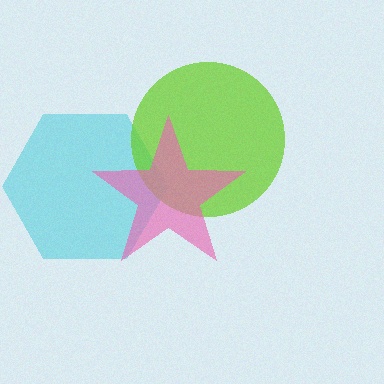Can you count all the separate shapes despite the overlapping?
Yes, there are 3 separate shapes.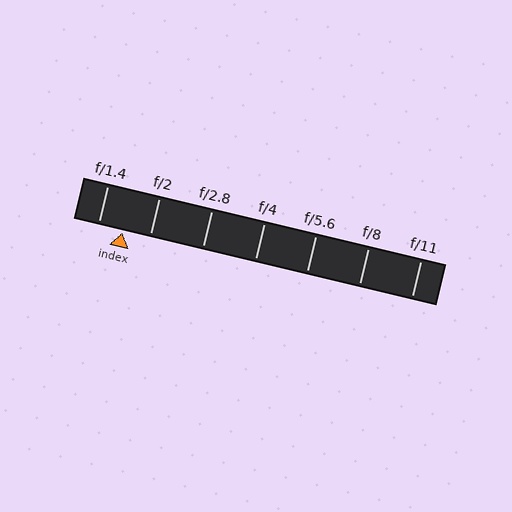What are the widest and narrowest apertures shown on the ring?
The widest aperture shown is f/1.4 and the narrowest is f/11.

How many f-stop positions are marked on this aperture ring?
There are 7 f-stop positions marked.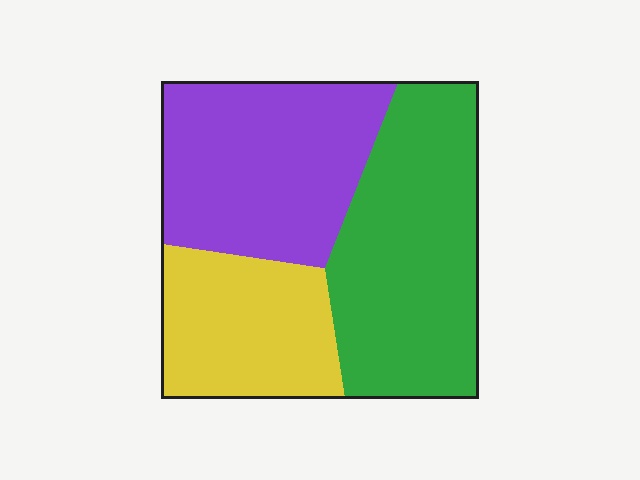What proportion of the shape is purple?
Purple takes up about one third (1/3) of the shape.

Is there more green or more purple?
Green.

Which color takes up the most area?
Green, at roughly 40%.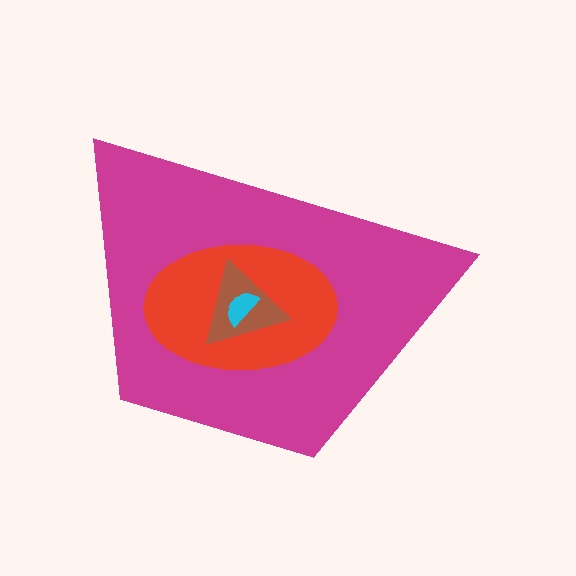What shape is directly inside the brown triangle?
The cyan semicircle.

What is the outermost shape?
The magenta trapezoid.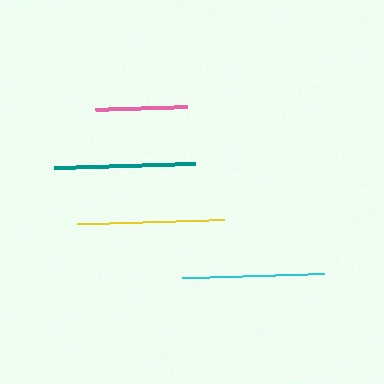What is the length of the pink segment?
The pink segment is approximately 92 pixels long.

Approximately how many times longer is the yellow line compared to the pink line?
The yellow line is approximately 1.6 times the length of the pink line.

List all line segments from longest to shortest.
From longest to shortest: yellow, cyan, teal, pink.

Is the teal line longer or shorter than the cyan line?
The cyan line is longer than the teal line.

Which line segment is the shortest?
The pink line is the shortest at approximately 92 pixels.